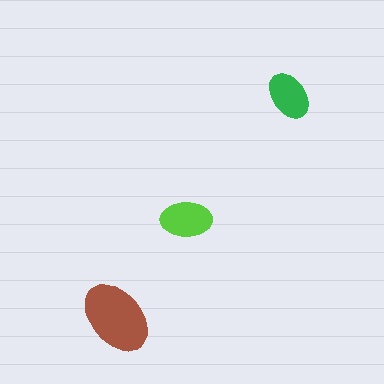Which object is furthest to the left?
The brown ellipse is leftmost.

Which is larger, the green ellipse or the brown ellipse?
The brown one.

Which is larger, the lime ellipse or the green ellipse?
The lime one.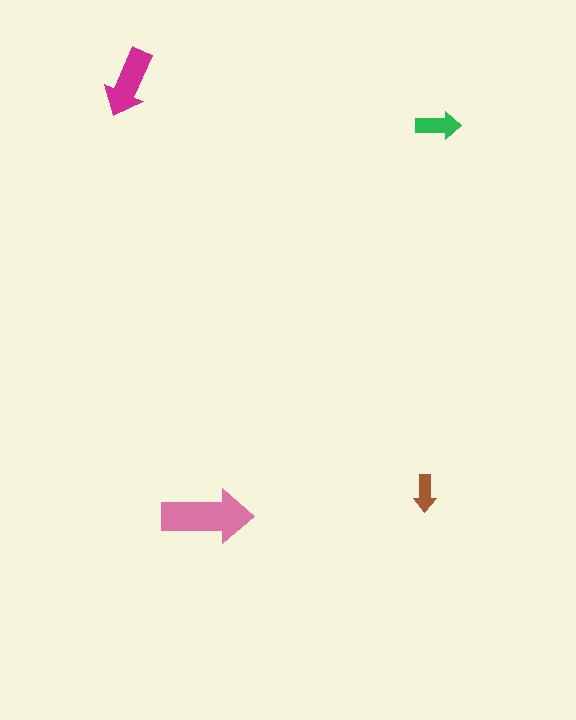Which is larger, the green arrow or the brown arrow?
The green one.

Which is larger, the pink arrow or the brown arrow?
The pink one.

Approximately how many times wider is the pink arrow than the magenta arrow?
About 1.5 times wider.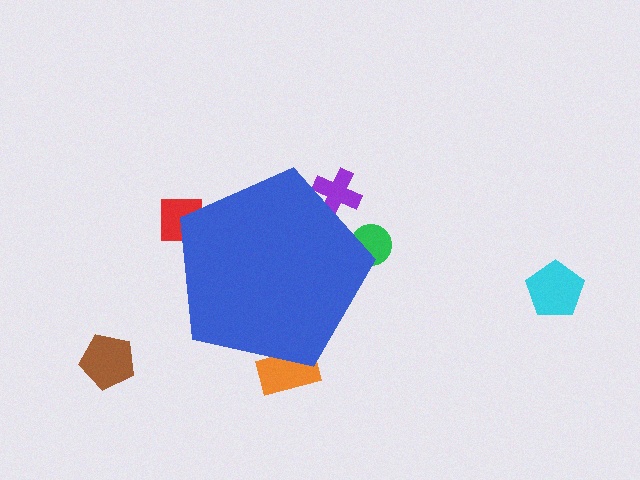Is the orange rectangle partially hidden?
Yes, the orange rectangle is partially hidden behind the blue pentagon.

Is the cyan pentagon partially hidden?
No, the cyan pentagon is fully visible.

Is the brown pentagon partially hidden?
No, the brown pentagon is fully visible.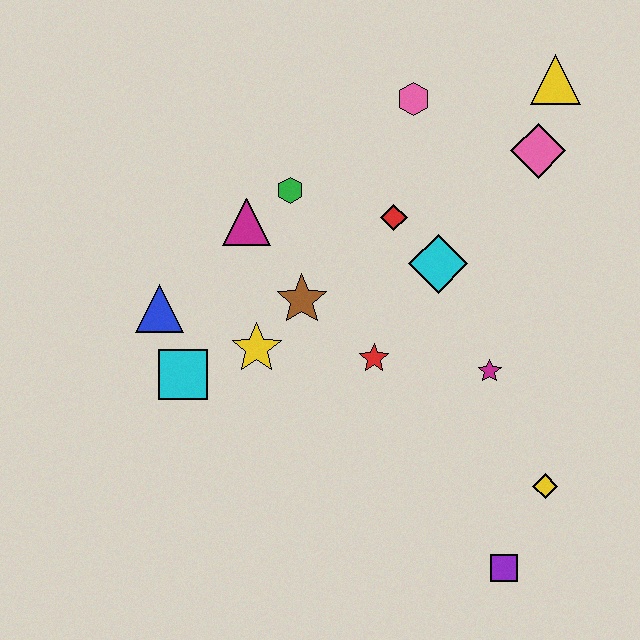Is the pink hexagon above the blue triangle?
Yes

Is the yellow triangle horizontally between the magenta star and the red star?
No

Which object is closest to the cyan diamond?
The red diamond is closest to the cyan diamond.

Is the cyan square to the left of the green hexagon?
Yes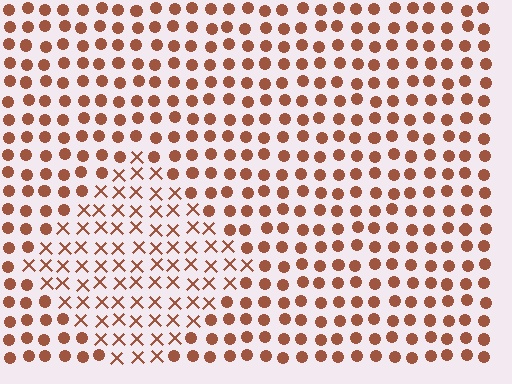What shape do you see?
I see a diamond.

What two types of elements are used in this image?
The image uses X marks inside the diamond region and circles outside it.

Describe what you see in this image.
The image is filled with small brown elements arranged in a uniform grid. A diamond-shaped region contains X marks, while the surrounding area contains circles. The boundary is defined purely by the change in element shape.